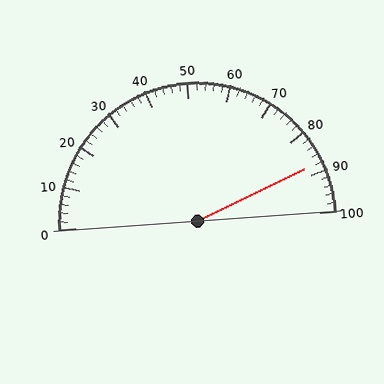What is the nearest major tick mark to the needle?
The nearest major tick mark is 90.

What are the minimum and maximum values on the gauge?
The gauge ranges from 0 to 100.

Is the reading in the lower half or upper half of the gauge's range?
The reading is in the upper half of the range (0 to 100).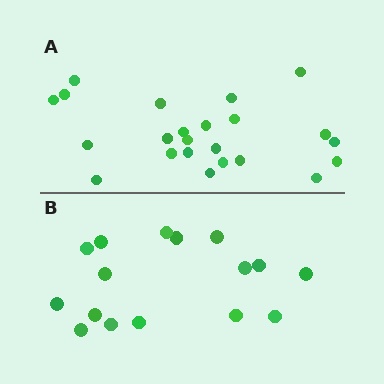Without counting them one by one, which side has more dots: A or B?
Region A (the top region) has more dots.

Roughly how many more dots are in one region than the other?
Region A has roughly 8 or so more dots than region B.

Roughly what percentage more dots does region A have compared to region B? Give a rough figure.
About 45% more.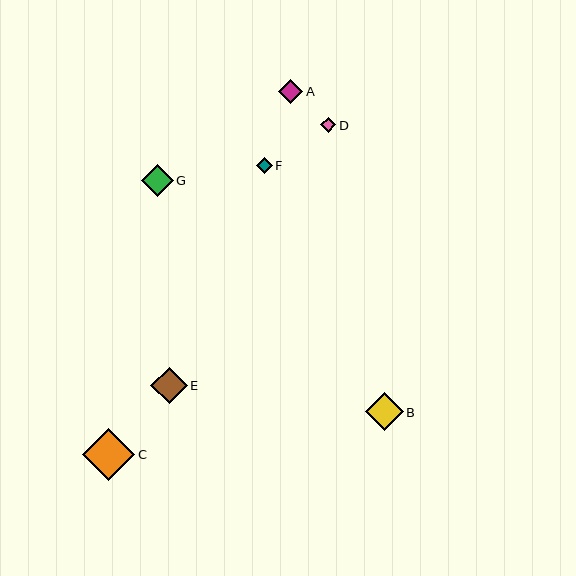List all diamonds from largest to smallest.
From largest to smallest: C, B, E, G, A, F, D.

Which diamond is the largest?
Diamond C is the largest with a size of approximately 52 pixels.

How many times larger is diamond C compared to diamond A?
Diamond C is approximately 2.1 times the size of diamond A.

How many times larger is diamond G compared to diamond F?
Diamond G is approximately 2.0 times the size of diamond F.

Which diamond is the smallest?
Diamond D is the smallest with a size of approximately 16 pixels.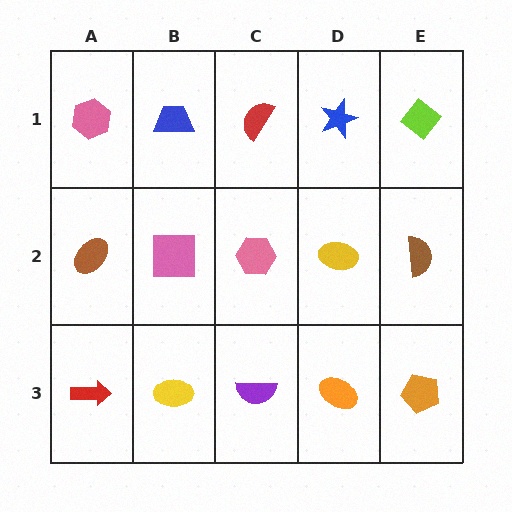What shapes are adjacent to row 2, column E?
A lime diamond (row 1, column E), an orange pentagon (row 3, column E), a yellow ellipse (row 2, column D).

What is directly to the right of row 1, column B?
A red semicircle.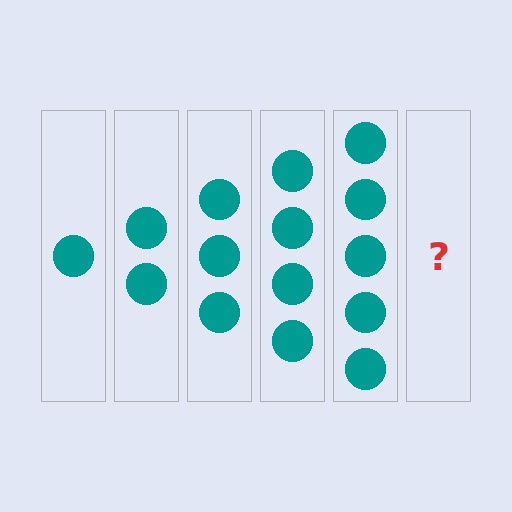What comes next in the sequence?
The next element should be 6 circles.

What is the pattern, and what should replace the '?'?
The pattern is that each step adds one more circle. The '?' should be 6 circles.